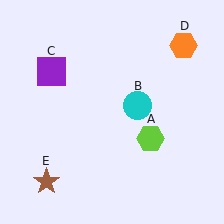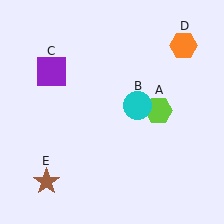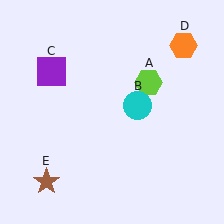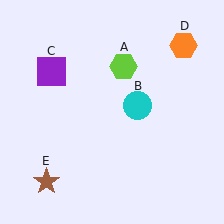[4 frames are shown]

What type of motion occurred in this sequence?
The lime hexagon (object A) rotated counterclockwise around the center of the scene.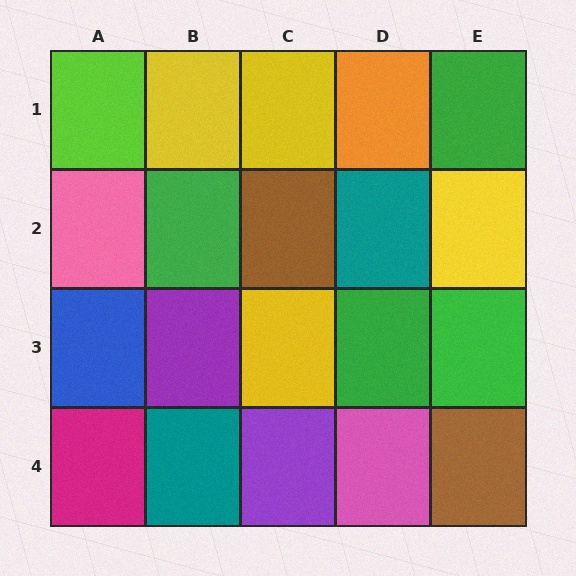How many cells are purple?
2 cells are purple.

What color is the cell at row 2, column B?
Green.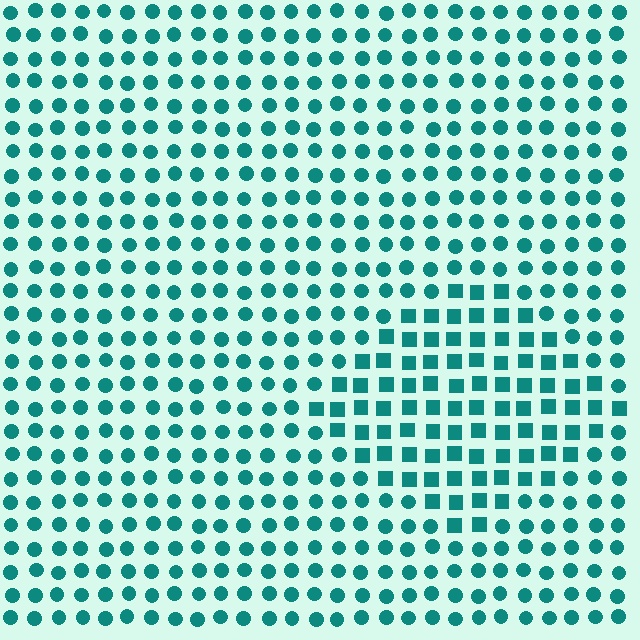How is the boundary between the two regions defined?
The boundary is defined by a change in element shape: squares inside vs. circles outside. All elements share the same color and spacing.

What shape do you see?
I see a diamond.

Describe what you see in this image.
The image is filled with small teal elements arranged in a uniform grid. A diamond-shaped region contains squares, while the surrounding area contains circles. The boundary is defined purely by the change in element shape.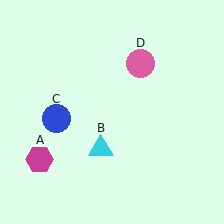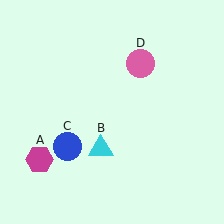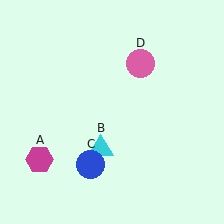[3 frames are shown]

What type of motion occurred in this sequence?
The blue circle (object C) rotated counterclockwise around the center of the scene.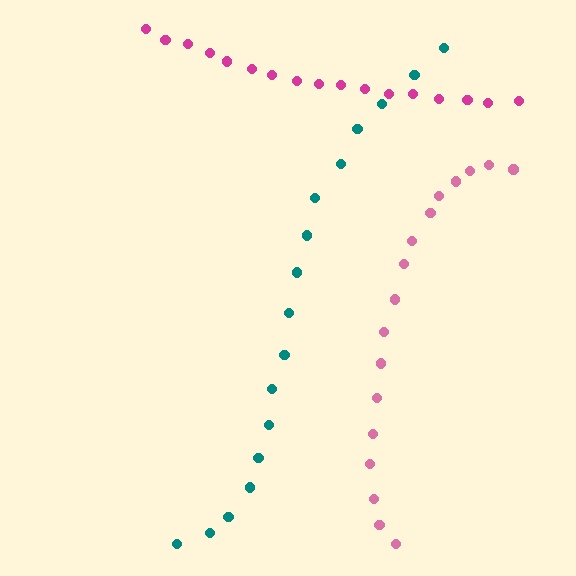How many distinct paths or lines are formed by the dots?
There are 3 distinct paths.